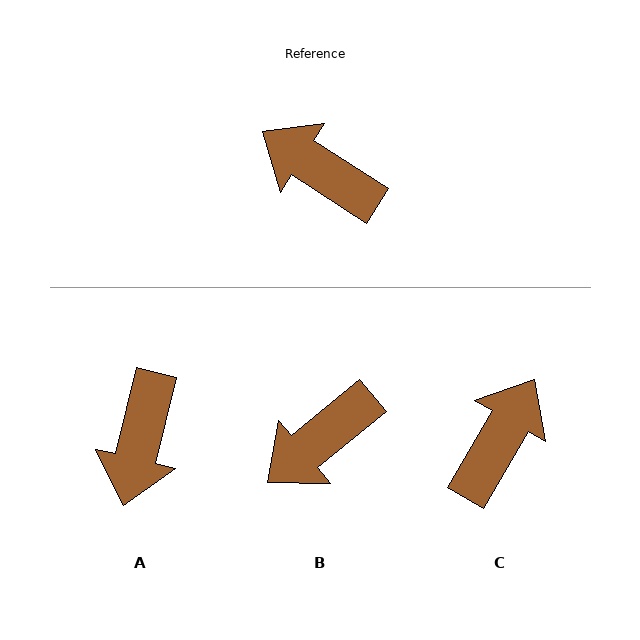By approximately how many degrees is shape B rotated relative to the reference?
Approximately 72 degrees counter-clockwise.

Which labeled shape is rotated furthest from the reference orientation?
A, about 109 degrees away.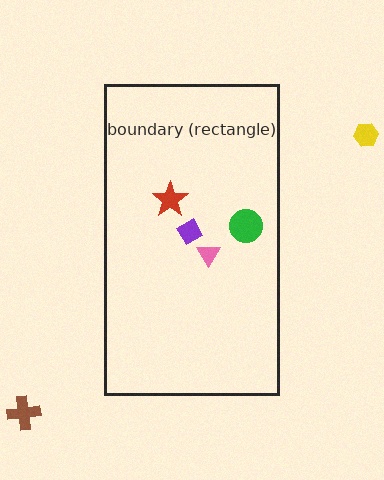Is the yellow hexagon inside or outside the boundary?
Outside.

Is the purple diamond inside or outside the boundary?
Inside.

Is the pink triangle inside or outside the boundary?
Inside.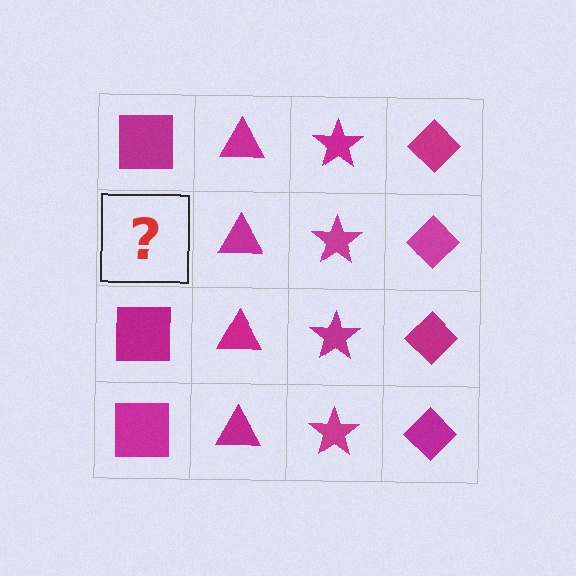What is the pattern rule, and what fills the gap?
The rule is that each column has a consistent shape. The gap should be filled with a magenta square.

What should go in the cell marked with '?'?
The missing cell should contain a magenta square.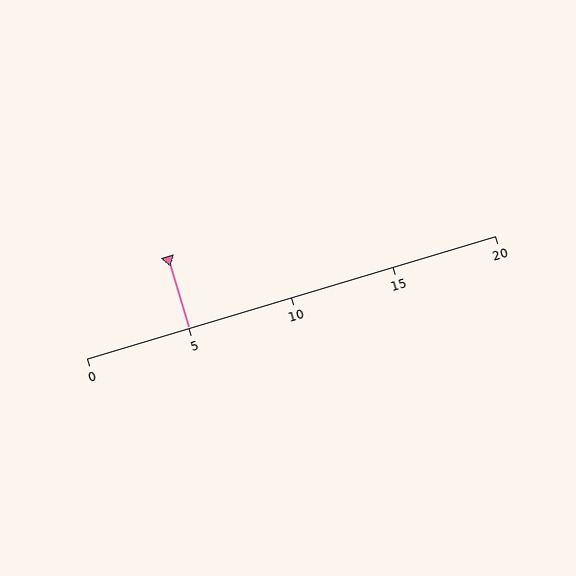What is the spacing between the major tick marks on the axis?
The major ticks are spaced 5 apart.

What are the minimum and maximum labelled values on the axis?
The axis runs from 0 to 20.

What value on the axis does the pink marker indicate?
The marker indicates approximately 5.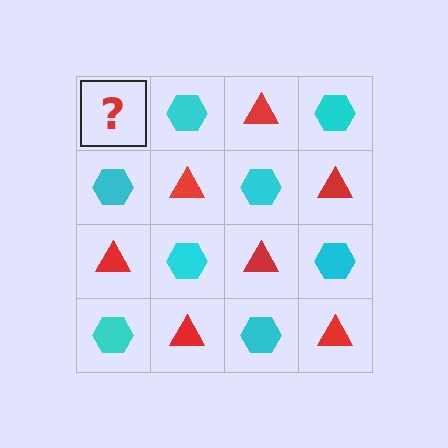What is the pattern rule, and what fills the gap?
The rule is that it alternates red triangle and cyan hexagon in a checkerboard pattern. The gap should be filled with a red triangle.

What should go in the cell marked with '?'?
The missing cell should contain a red triangle.